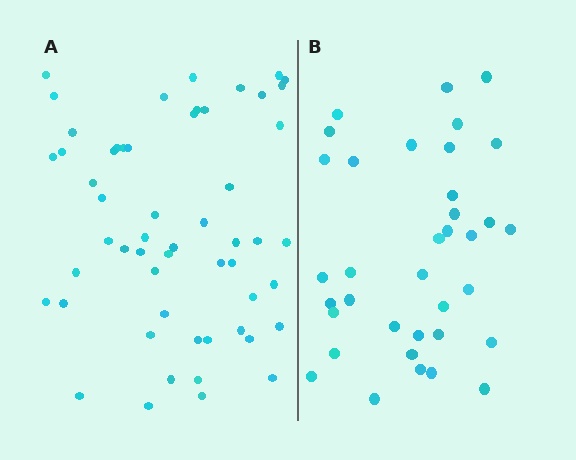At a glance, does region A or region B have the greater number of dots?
Region A (the left region) has more dots.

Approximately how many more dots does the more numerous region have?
Region A has approximately 20 more dots than region B.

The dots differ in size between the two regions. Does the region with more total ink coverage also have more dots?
No. Region B has more total ink coverage because its dots are larger, but region A actually contains more individual dots. Total area can be misleading — the number of items is what matters here.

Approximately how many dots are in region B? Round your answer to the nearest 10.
About 40 dots. (The exact count is 36, which rounds to 40.)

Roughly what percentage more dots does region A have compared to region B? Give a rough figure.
About 55% more.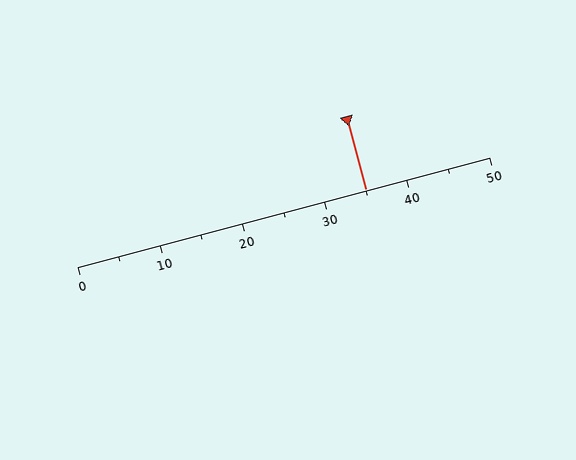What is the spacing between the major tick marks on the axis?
The major ticks are spaced 10 apart.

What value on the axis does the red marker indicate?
The marker indicates approximately 35.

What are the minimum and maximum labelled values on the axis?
The axis runs from 0 to 50.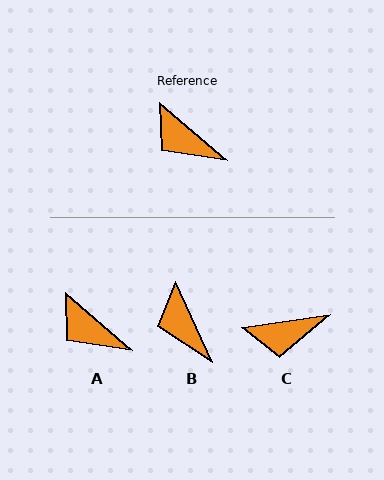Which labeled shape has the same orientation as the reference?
A.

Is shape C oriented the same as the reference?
No, it is off by about 49 degrees.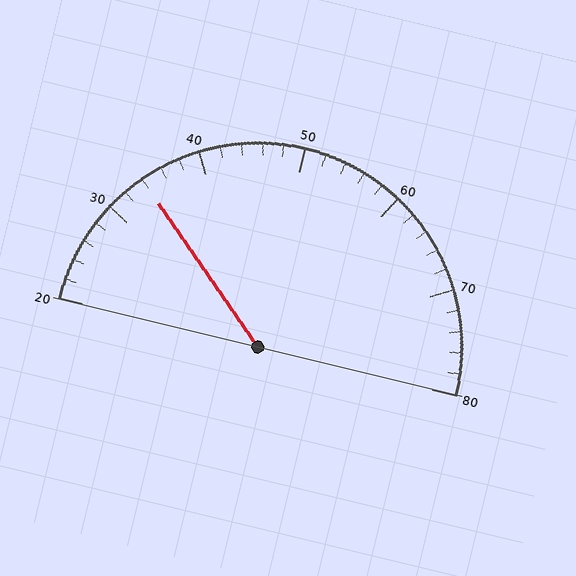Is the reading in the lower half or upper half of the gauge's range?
The reading is in the lower half of the range (20 to 80).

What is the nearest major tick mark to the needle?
The nearest major tick mark is 30.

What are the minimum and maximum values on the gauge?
The gauge ranges from 20 to 80.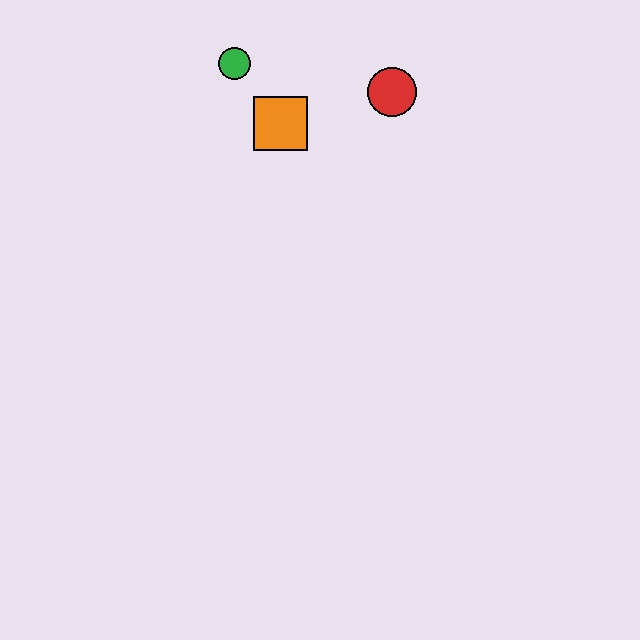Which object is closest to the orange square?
The green circle is closest to the orange square.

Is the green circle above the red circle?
Yes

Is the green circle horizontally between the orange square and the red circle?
No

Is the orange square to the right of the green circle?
Yes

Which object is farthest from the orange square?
The red circle is farthest from the orange square.